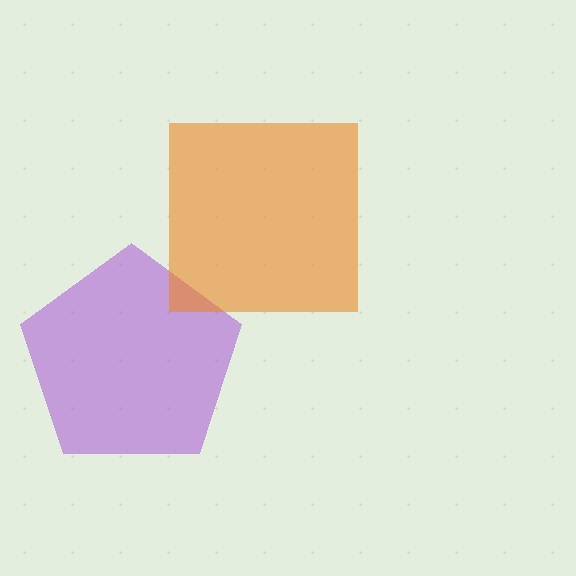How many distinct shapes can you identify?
There are 2 distinct shapes: a purple pentagon, an orange square.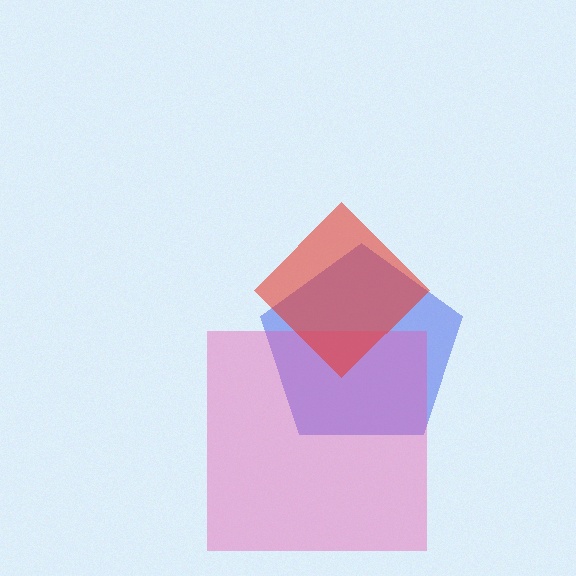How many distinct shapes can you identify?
There are 3 distinct shapes: a blue pentagon, a pink square, a red diamond.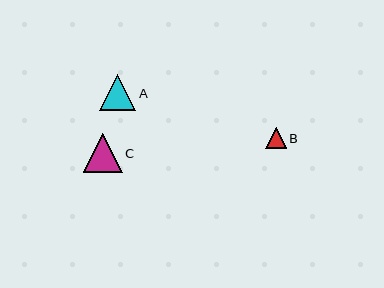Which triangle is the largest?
Triangle C is the largest with a size of approximately 39 pixels.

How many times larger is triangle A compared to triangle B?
Triangle A is approximately 1.8 times the size of triangle B.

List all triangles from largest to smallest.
From largest to smallest: C, A, B.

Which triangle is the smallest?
Triangle B is the smallest with a size of approximately 21 pixels.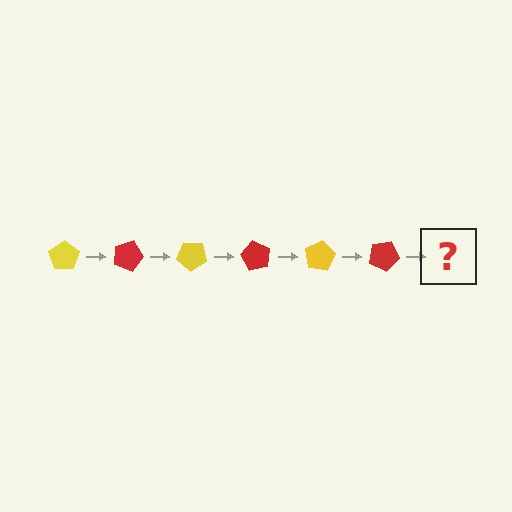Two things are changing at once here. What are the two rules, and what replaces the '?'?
The two rules are that it rotates 20 degrees each step and the color cycles through yellow and red. The '?' should be a yellow pentagon, rotated 120 degrees from the start.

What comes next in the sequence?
The next element should be a yellow pentagon, rotated 120 degrees from the start.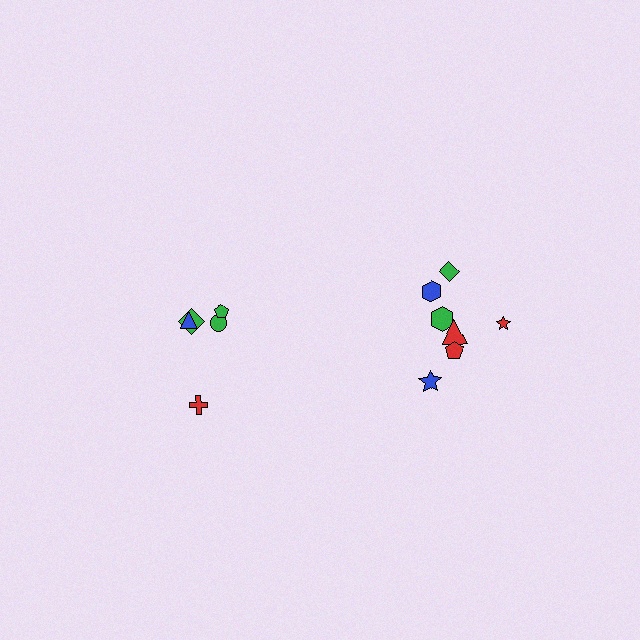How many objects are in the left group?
There are 5 objects.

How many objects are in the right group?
There are 7 objects.